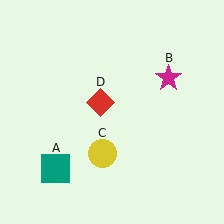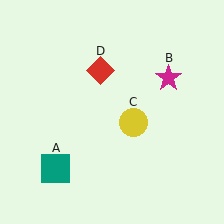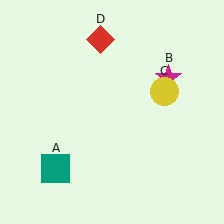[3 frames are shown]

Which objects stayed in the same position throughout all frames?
Teal square (object A) and magenta star (object B) remained stationary.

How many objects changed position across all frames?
2 objects changed position: yellow circle (object C), red diamond (object D).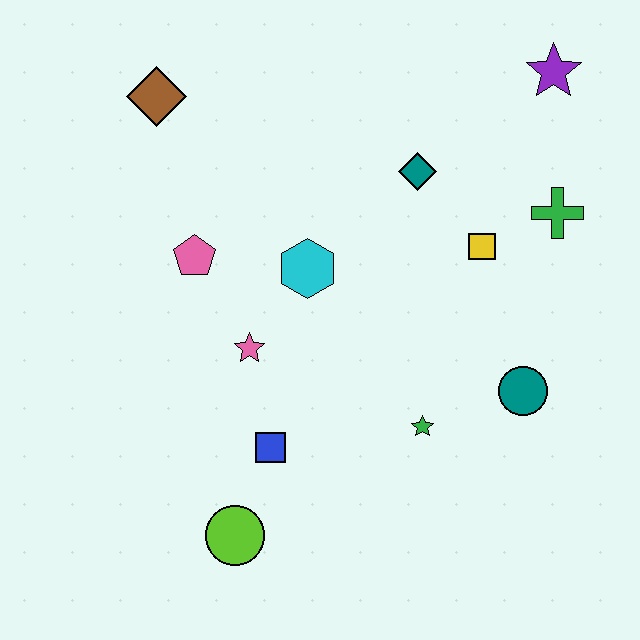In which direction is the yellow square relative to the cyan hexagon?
The yellow square is to the right of the cyan hexagon.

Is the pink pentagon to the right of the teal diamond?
No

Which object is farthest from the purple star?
The lime circle is farthest from the purple star.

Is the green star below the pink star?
Yes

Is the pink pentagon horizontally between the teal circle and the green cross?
No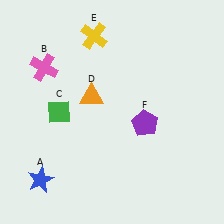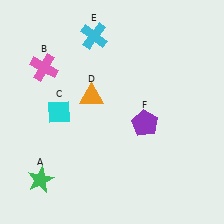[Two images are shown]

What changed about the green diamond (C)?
In Image 1, C is green. In Image 2, it changed to cyan.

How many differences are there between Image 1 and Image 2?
There are 3 differences between the two images.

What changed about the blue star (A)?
In Image 1, A is blue. In Image 2, it changed to green.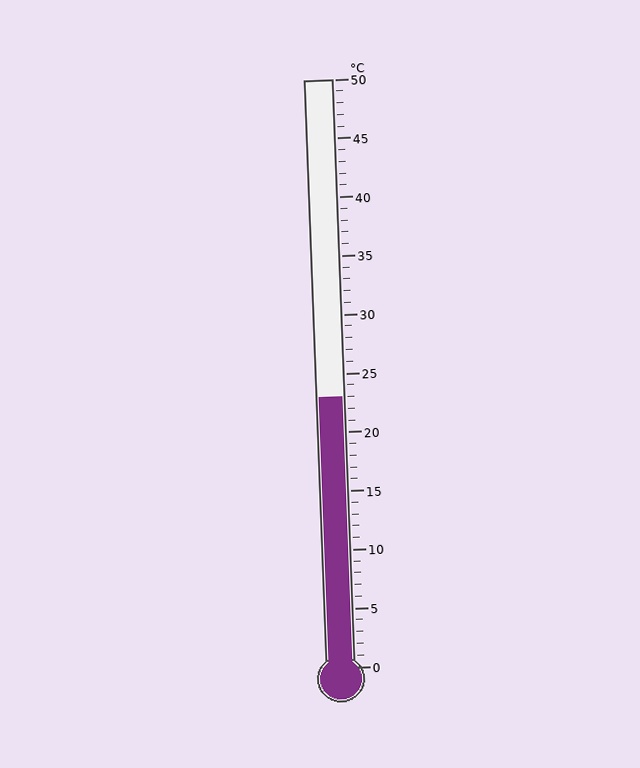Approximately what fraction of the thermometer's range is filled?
The thermometer is filled to approximately 45% of its range.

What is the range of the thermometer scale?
The thermometer scale ranges from 0°C to 50°C.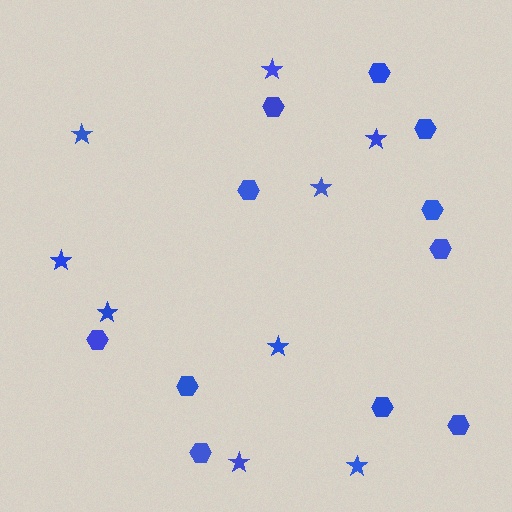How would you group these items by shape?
There are 2 groups: one group of stars (9) and one group of hexagons (11).